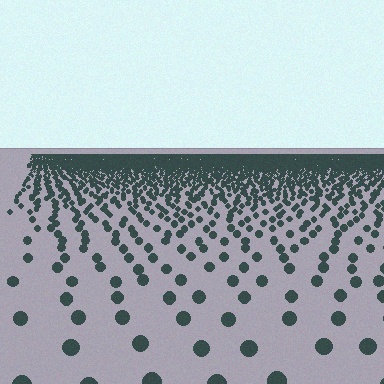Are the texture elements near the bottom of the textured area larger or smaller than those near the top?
Larger. Near the bottom, elements are closer to the viewer and appear at a bigger on-screen size.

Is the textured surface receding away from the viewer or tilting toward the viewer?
The surface is receding away from the viewer. Texture elements get smaller and denser toward the top.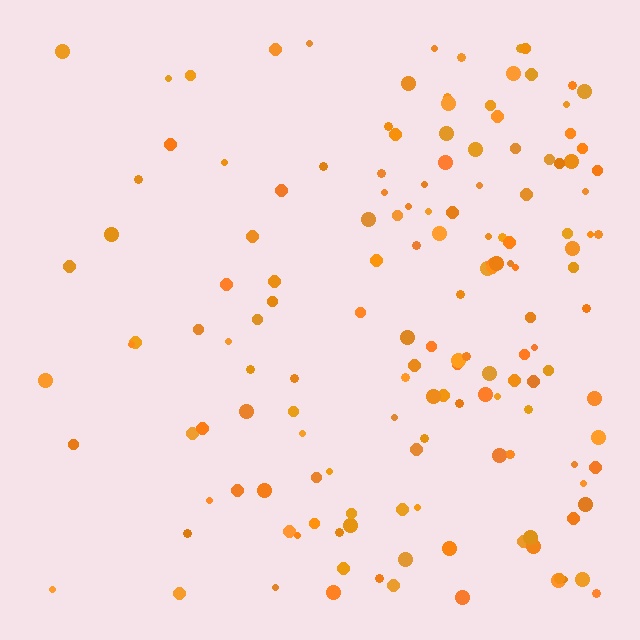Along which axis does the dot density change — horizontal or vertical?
Horizontal.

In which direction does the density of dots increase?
From left to right, with the right side densest.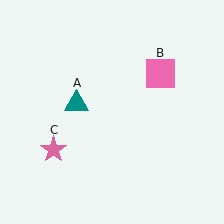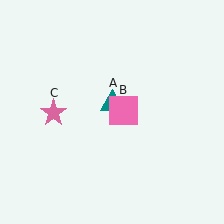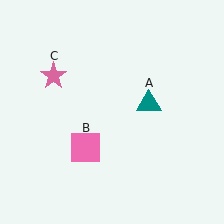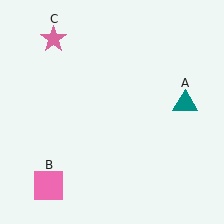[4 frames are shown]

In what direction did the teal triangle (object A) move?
The teal triangle (object A) moved right.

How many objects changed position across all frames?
3 objects changed position: teal triangle (object A), pink square (object B), pink star (object C).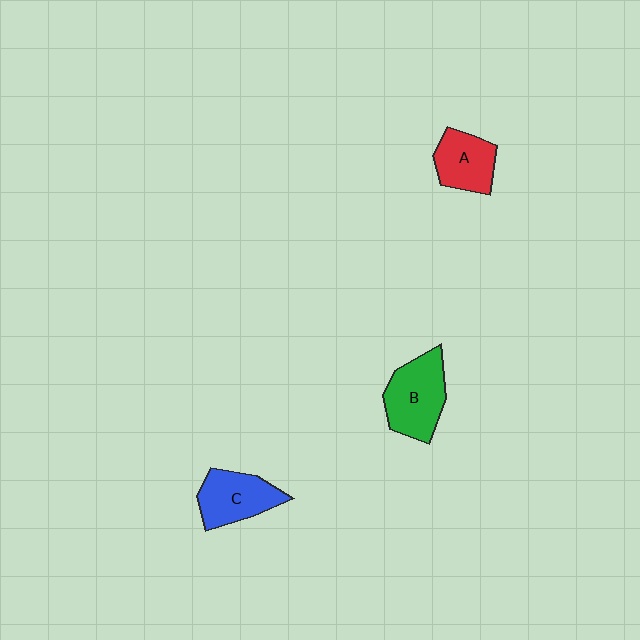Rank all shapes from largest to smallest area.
From largest to smallest: B (green), C (blue), A (red).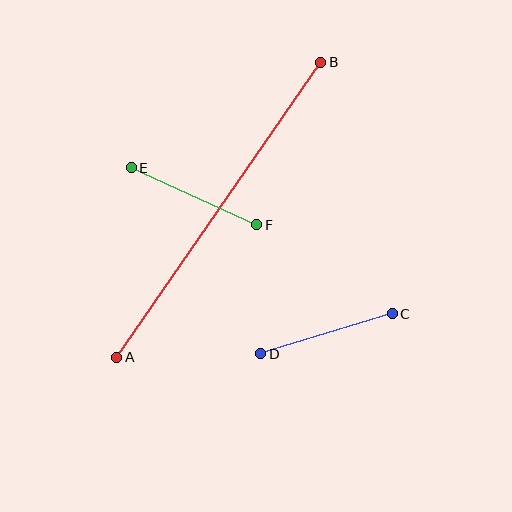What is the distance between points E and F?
The distance is approximately 138 pixels.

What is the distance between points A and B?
The distance is approximately 359 pixels.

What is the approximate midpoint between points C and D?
The midpoint is at approximately (327, 334) pixels.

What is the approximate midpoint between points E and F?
The midpoint is at approximately (194, 196) pixels.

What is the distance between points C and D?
The distance is approximately 137 pixels.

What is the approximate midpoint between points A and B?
The midpoint is at approximately (219, 210) pixels.